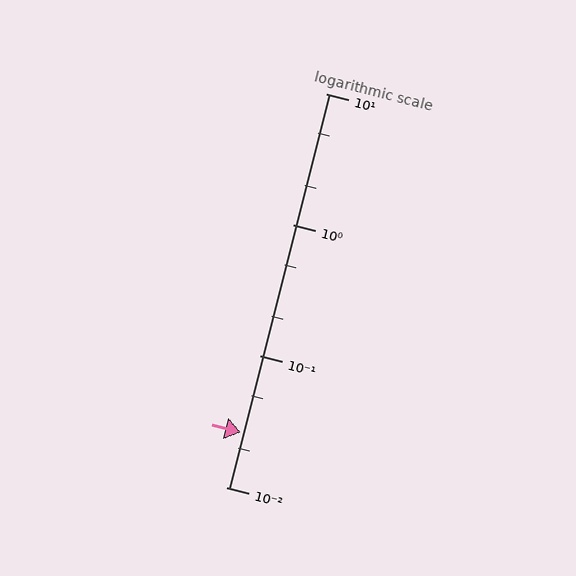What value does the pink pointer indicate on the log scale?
The pointer indicates approximately 0.026.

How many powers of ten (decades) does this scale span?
The scale spans 3 decades, from 0.01 to 10.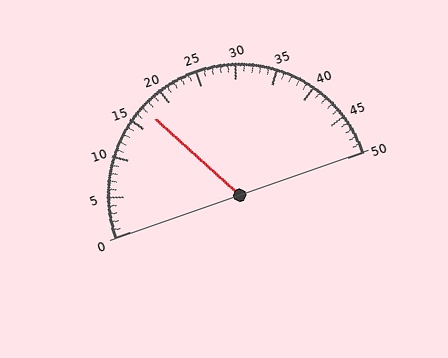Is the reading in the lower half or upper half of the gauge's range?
The reading is in the lower half of the range (0 to 50).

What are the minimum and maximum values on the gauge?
The gauge ranges from 0 to 50.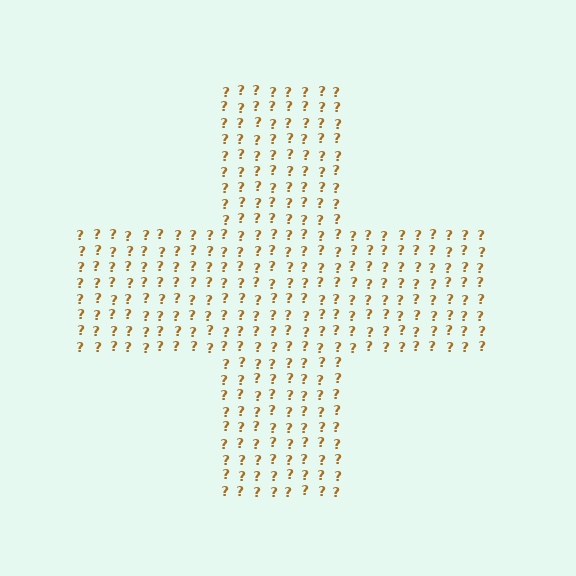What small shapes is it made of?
It is made of small question marks.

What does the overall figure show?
The overall figure shows a cross.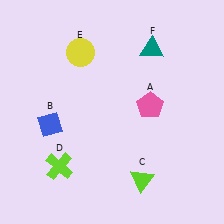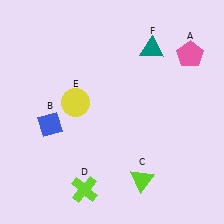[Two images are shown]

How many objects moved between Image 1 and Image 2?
3 objects moved between the two images.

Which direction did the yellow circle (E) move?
The yellow circle (E) moved down.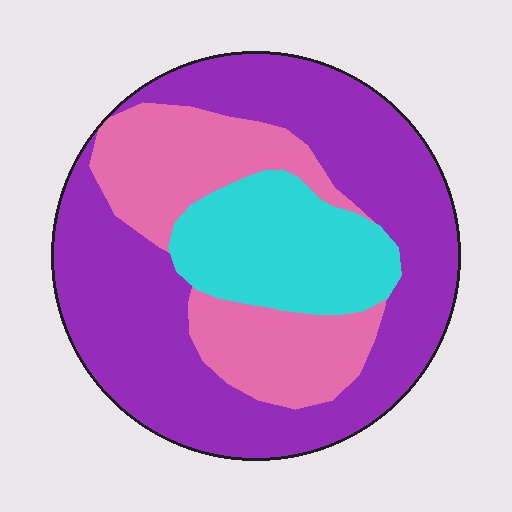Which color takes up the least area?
Cyan, at roughly 20%.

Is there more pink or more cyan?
Pink.